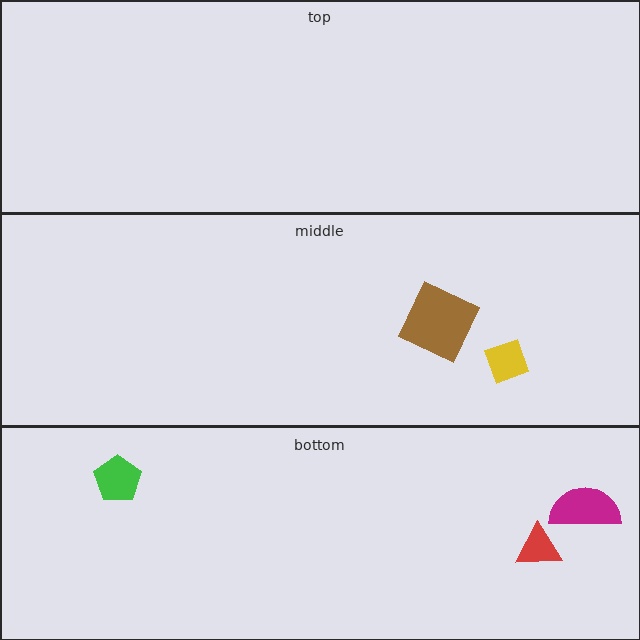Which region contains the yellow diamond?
The middle region.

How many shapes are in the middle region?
2.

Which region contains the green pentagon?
The bottom region.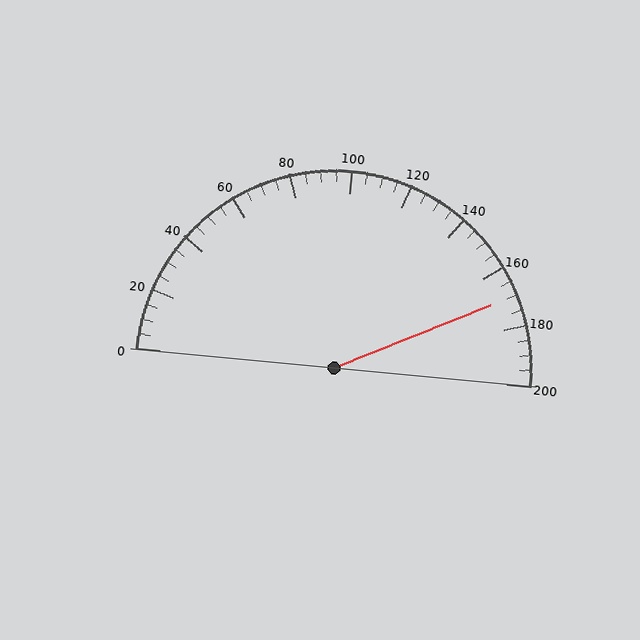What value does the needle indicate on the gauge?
The needle indicates approximately 170.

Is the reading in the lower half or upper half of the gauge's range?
The reading is in the upper half of the range (0 to 200).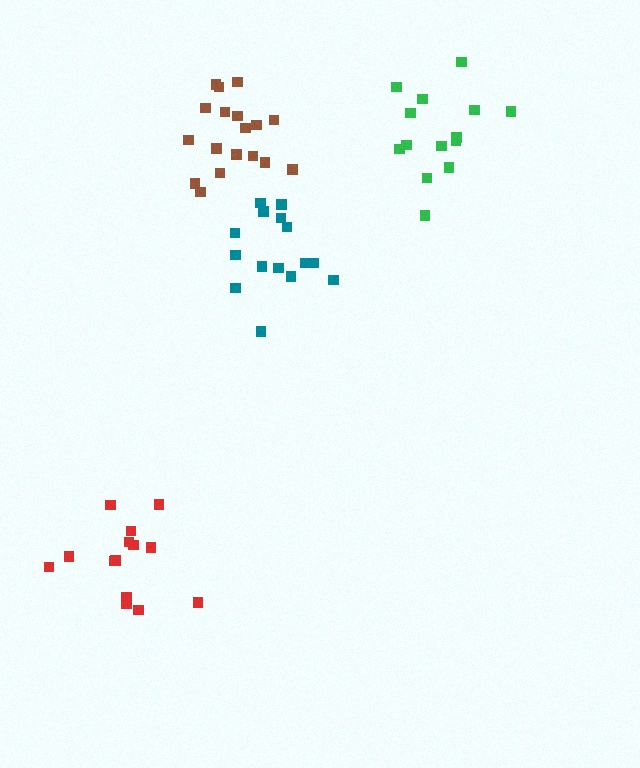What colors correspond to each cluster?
The clusters are colored: teal, green, red, brown.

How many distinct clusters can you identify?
There are 4 distinct clusters.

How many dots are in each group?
Group 1: 15 dots, Group 2: 14 dots, Group 3: 14 dots, Group 4: 18 dots (61 total).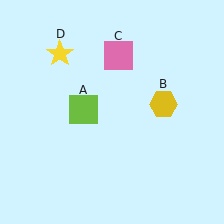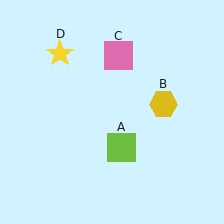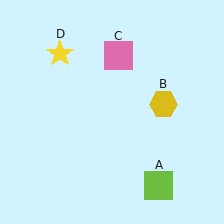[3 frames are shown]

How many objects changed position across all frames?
1 object changed position: lime square (object A).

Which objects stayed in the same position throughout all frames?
Yellow hexagon (object B) and pink square (object C) and yellow star (object D) remained stationary.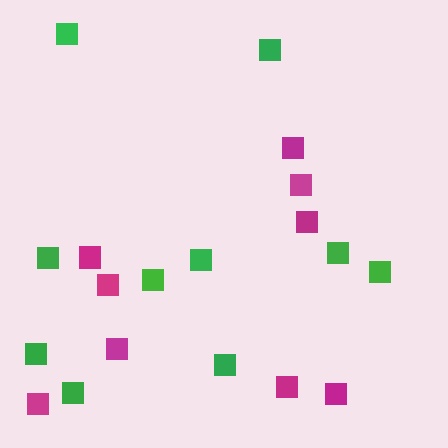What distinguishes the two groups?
There are 2 groups: one group of magenta squares (9) and one group of green squares (10).